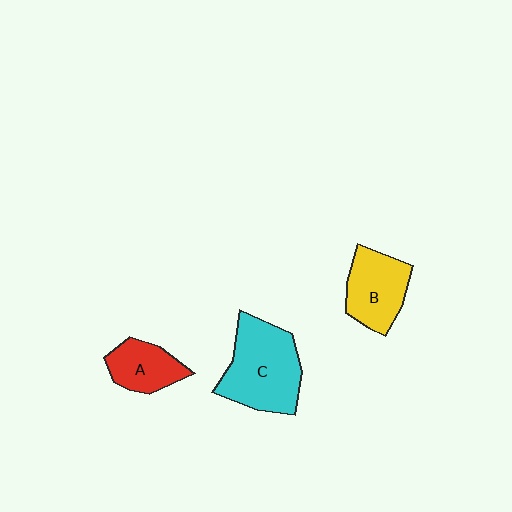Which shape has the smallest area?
Shape A (red).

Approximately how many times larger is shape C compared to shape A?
Approximately 1.9 times.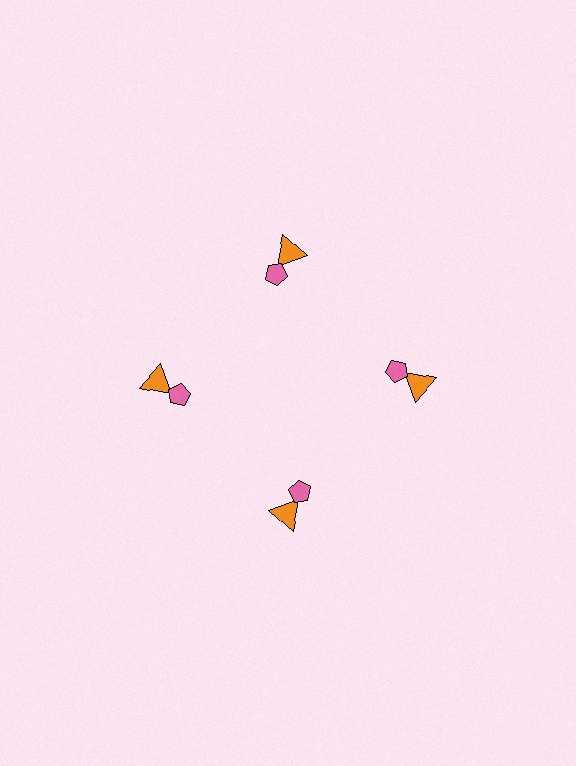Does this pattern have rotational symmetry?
Yes, this pattern has 4-fold rotational symmetry. It looks the same after rotating 90 degrees around the center.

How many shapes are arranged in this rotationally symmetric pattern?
There are 8 shapes, arranged in 4 groups of 2.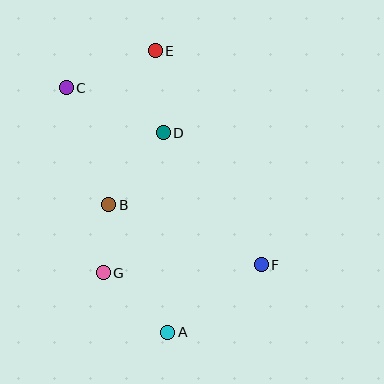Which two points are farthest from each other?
Points A and E are farthest from each other.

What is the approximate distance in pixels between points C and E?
The distance between C and E is approximately 96 pixels.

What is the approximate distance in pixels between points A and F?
The distance between A and F is approximately 115 pixels.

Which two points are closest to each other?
Points B and G are closest to each other.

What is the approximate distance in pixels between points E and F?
The distance between E and F is approximately 239 pixels.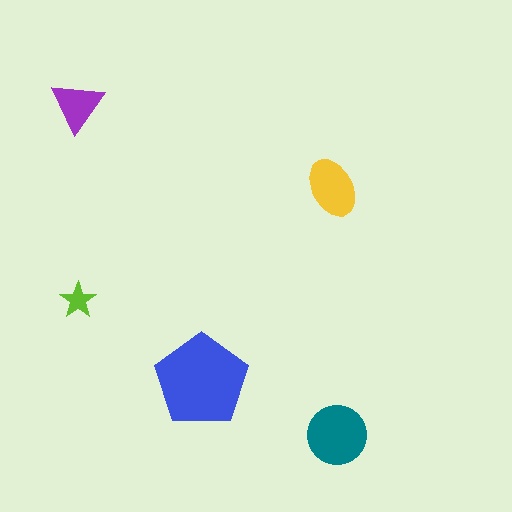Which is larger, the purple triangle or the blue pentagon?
The blue pentagon.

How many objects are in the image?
There are 5 objects in the image.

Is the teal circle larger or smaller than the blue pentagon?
Smaller.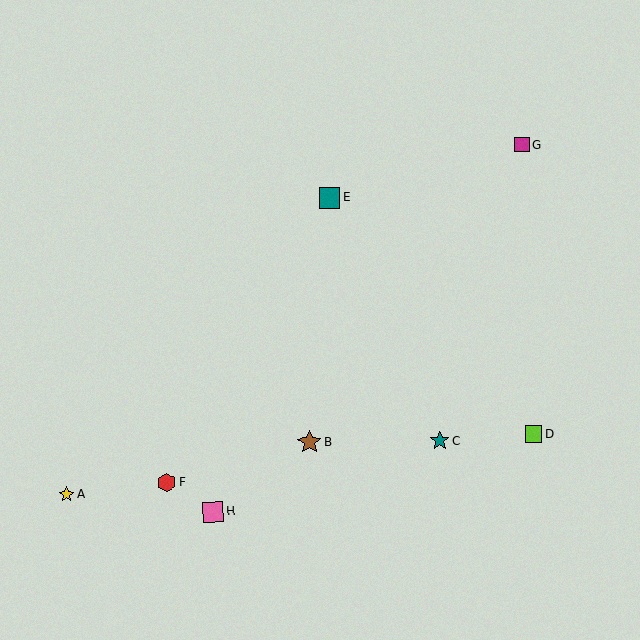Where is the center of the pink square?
The center of the pink square is at (213, 512).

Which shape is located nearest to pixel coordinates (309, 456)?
The brown star (labeled B) at (309, 443) is nearest to that location.